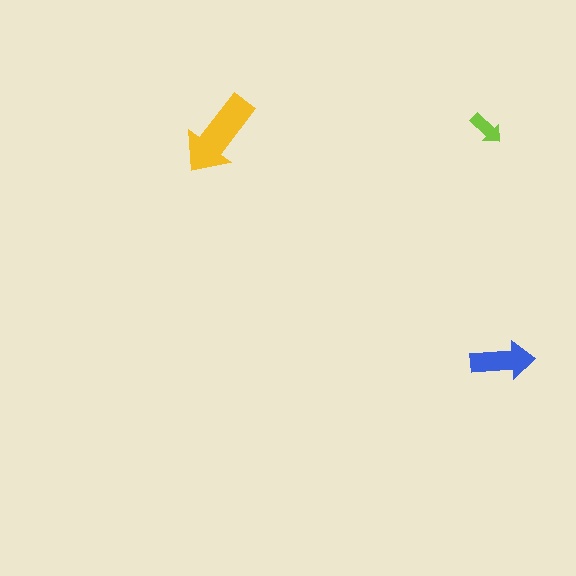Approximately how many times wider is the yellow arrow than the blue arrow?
About 1.5 times wider.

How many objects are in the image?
There are 3 objects in the image.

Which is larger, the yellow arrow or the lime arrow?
The yellow one.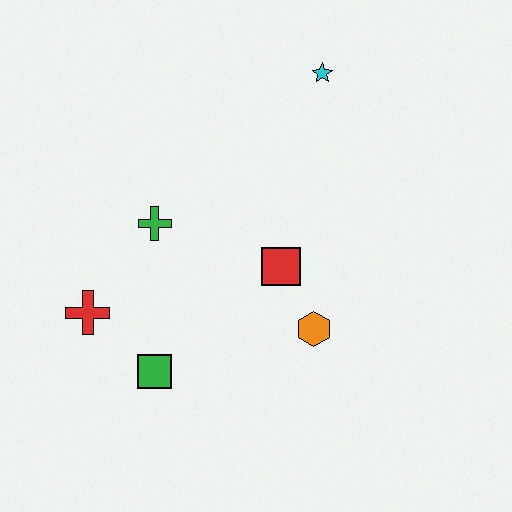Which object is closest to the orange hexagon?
The red square is closest to the orange hexagon.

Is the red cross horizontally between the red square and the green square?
No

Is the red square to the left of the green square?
No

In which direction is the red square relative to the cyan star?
The red square is below the cyan star.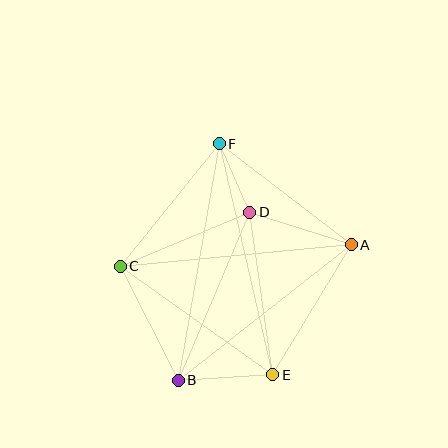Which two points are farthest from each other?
Points B and F are farthest from each other.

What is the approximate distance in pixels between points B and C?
The distance between B and C is approximately 128 pixels.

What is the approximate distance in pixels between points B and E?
The distance between B and E is approximately 95 pixels.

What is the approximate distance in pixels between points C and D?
The distance between C and D is approximately 140 pixels.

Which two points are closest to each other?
Points D and F are closest to each other.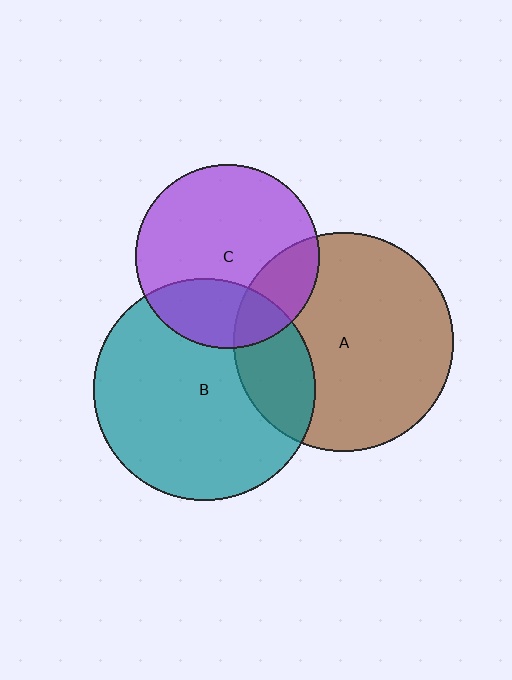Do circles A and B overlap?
Yes.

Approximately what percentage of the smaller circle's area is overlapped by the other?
Approximately 20%.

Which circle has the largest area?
Circle B (teal).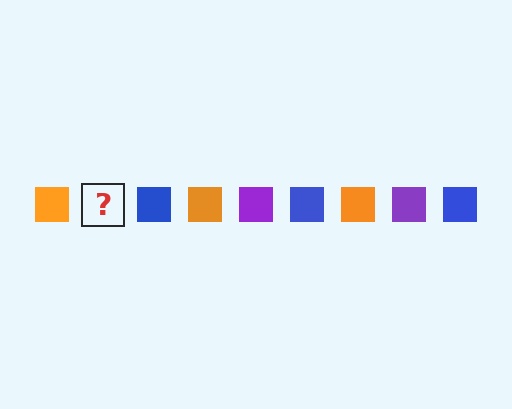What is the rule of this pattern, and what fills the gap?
The rule is that the pattern cycles through orange, purple, blue squares. The gap should be filled with a purple square.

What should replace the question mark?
The question mark should be replaced with a purple square.